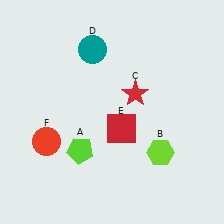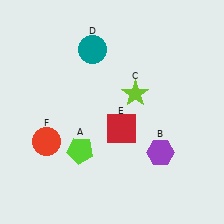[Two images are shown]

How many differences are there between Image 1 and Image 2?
There are 2 differences between the two images.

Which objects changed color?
B changed from lime to purple. C changed from red to lime.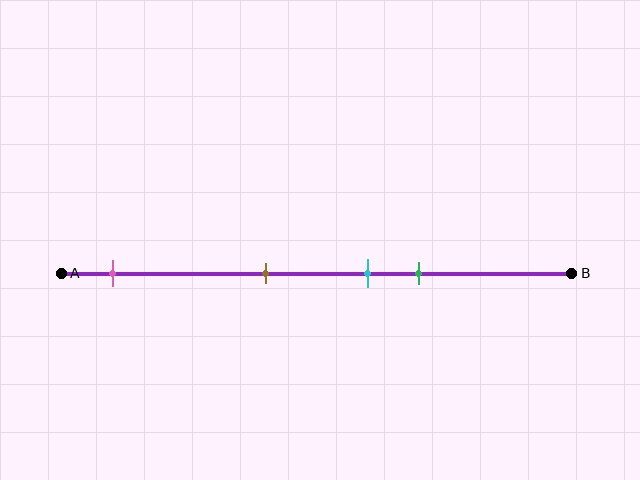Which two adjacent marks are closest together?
The cyan and green marks are the closest adjacent pair.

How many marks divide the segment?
There are 4 marks dividing the segment.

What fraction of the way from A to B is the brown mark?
The brown mark is approximately 40% (0.4) of the way from A to B.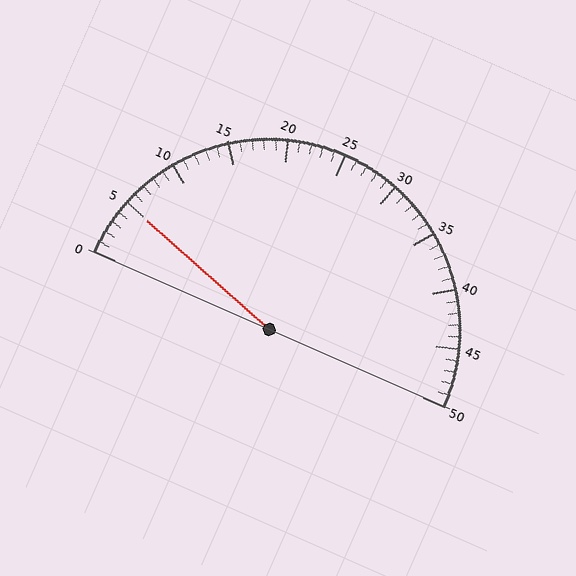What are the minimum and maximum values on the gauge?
The gauge ranges from 0 to 50.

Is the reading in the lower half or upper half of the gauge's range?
The reading is in the lower half of the range (0 to 50).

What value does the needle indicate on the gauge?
The needle indicates approximately 5.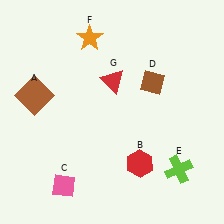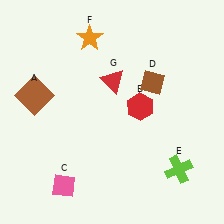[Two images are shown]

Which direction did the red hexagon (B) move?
The red hexagon (B) moved up.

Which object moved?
The red hexagon (B) moved up.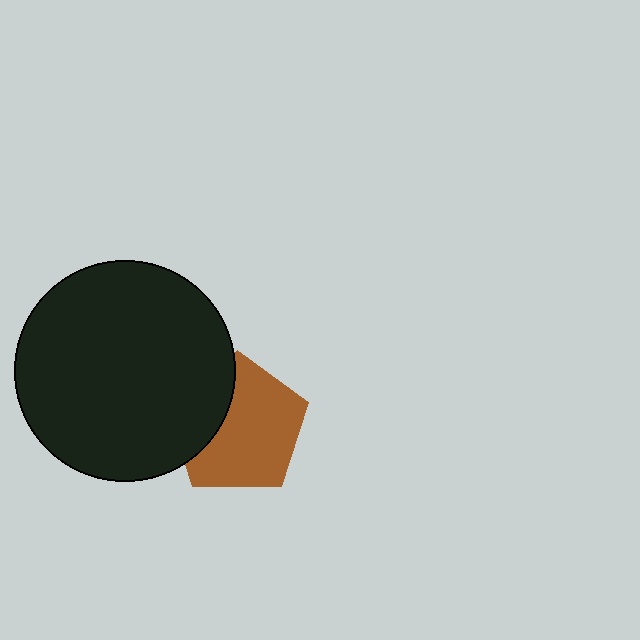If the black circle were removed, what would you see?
You would see the complete brown pentagon.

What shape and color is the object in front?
The object in front is a black circle.